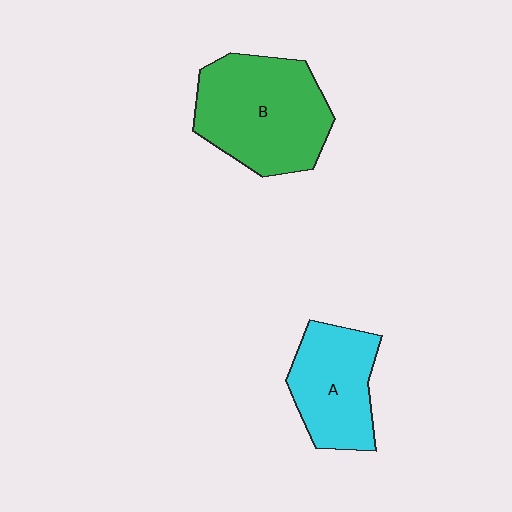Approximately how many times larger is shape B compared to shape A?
Approximately 1.4 times.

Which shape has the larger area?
Shape B (green).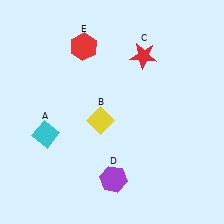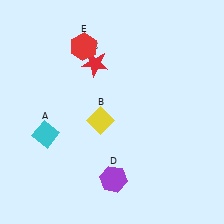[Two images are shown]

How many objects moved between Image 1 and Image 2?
1 object moved between the two images.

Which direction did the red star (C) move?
The red star (C) moved left.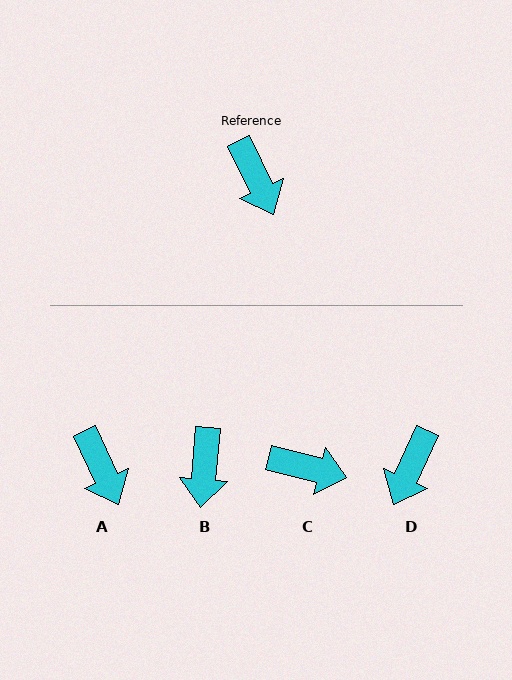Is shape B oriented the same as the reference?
No, it is off by about 30 degrees.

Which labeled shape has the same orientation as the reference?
A.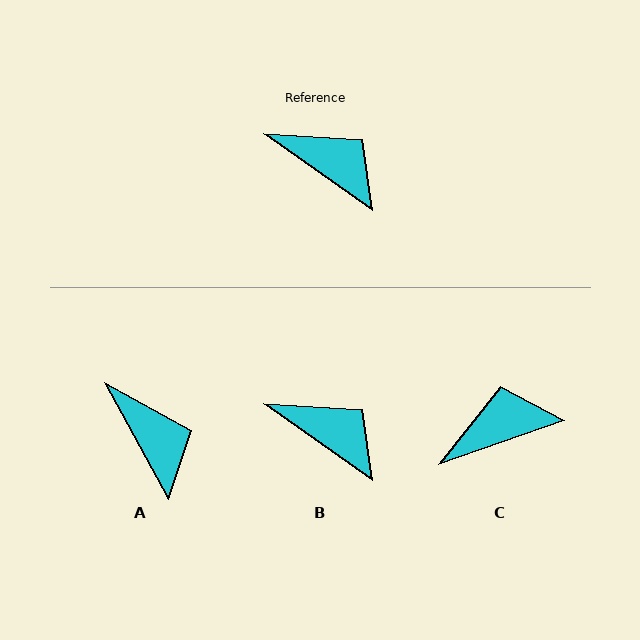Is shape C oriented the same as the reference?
No, it is off by about 54 degrees.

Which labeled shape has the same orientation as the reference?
B.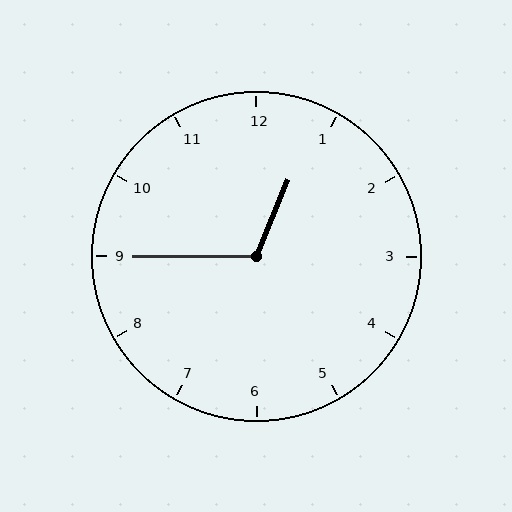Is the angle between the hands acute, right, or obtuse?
It is obtuse.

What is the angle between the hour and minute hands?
Approximately 112 degrees.